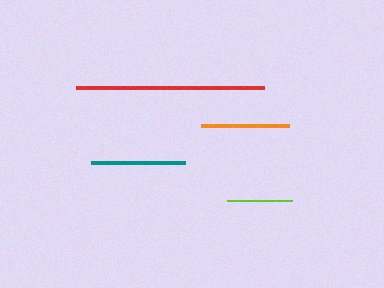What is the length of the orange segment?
The orange segment is approximately 88 pixels long.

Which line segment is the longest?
The red line is the longest at approximately 189 pixels.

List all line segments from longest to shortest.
From longest to shortest: red, teal, orange, lime.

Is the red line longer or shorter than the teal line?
The red line is longer than the teal line.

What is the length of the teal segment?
The teal segment is approximately 94 pixels long.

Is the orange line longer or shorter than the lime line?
The orange line is longer than the lime line.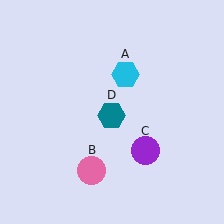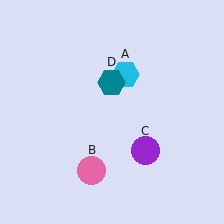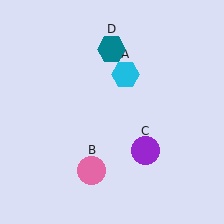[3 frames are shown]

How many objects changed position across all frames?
1 object changed position: teal hexagon (object D).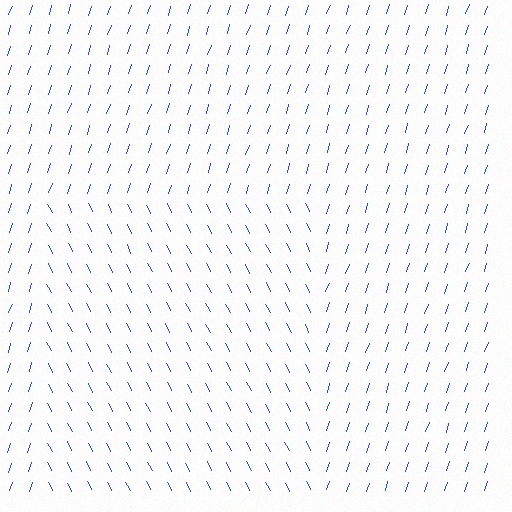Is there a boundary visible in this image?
Yes, there is a texture boundary formed by a change in line orientation.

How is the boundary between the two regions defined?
The boundary is defined purely by a change in line orientation (approximately 45 degrees difference). All lines are the same color and thickness.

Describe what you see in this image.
The image is filled with small blue line segments. A rectangle region in the image has lines oriented differently from the surrounding lines, creating a visible texture boundary.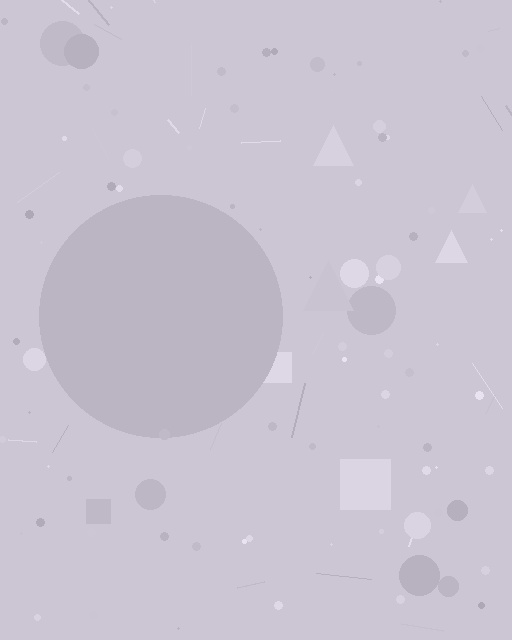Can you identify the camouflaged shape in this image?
The camouflaged shape is a circle.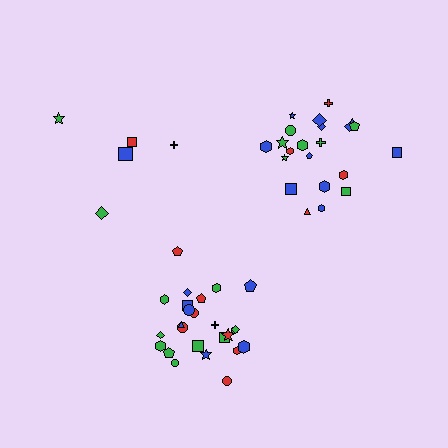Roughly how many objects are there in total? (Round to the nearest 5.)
Roughly 50 objects in total.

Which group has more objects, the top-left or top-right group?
The top-right group.